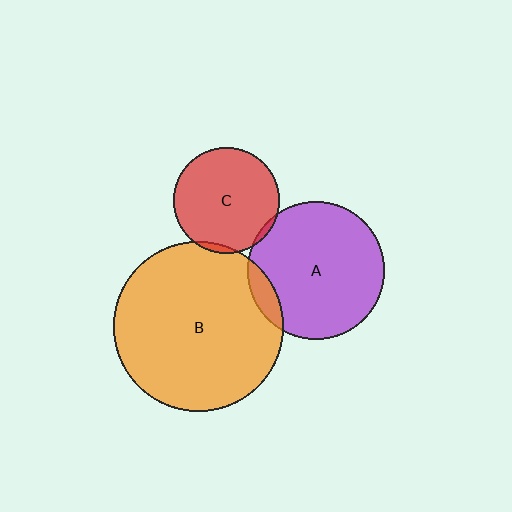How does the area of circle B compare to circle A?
Approximately 1.5 times.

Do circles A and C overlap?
Yes.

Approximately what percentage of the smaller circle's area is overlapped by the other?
Approximately 5%.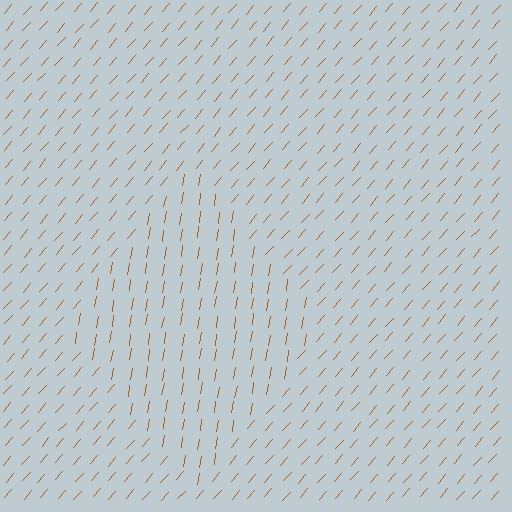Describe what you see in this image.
The image is filled with small brown line segments. A diamond region in the image has lines oriented differently from the surrounding lines, creating a visible texture boundary.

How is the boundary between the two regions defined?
The boundary is defined purely by a change in line orientation (approximately 32 degrees difference). All lines are the same color and thickness.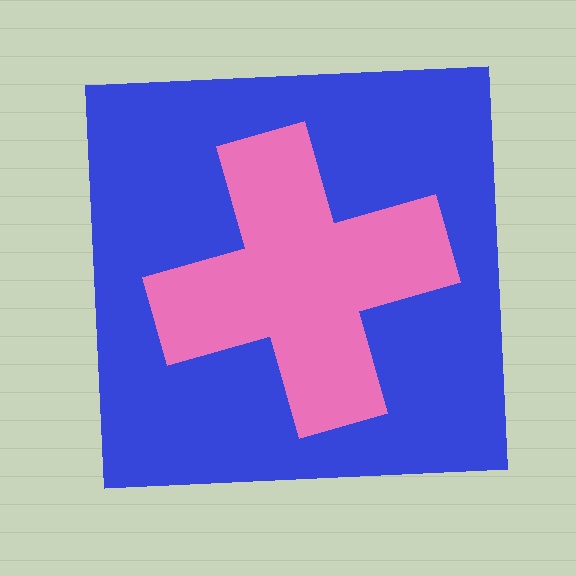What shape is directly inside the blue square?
The pink cross.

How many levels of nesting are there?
2.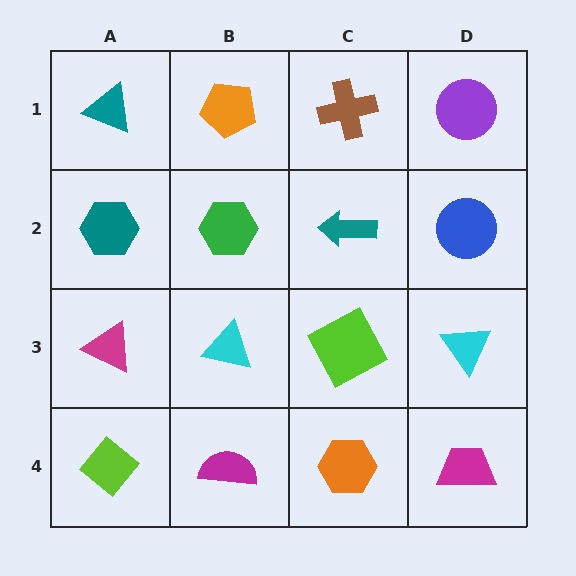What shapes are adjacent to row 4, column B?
A cyan triangle (row 3, column B), a lime diamond (row 4, column A), an orange hexagon (row 4, column C).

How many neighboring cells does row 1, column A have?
2.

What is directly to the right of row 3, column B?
A lime square.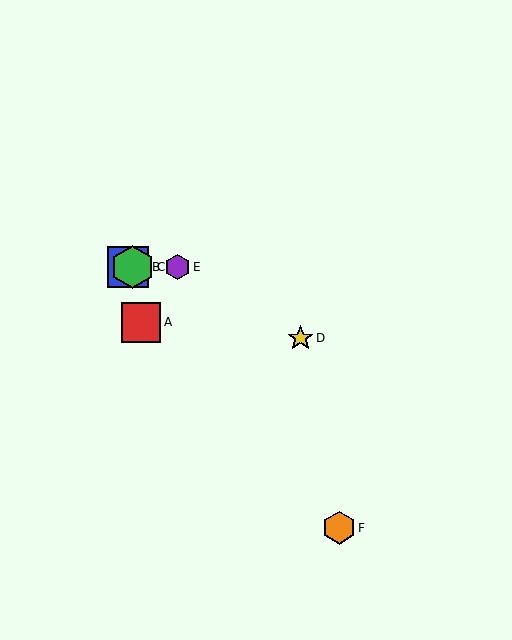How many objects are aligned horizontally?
3 objects (B, C, E) are aligned horizontally.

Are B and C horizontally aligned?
Yes, both are at y≈267.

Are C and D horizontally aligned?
No, C is at y≈267 and D is at y≈338.